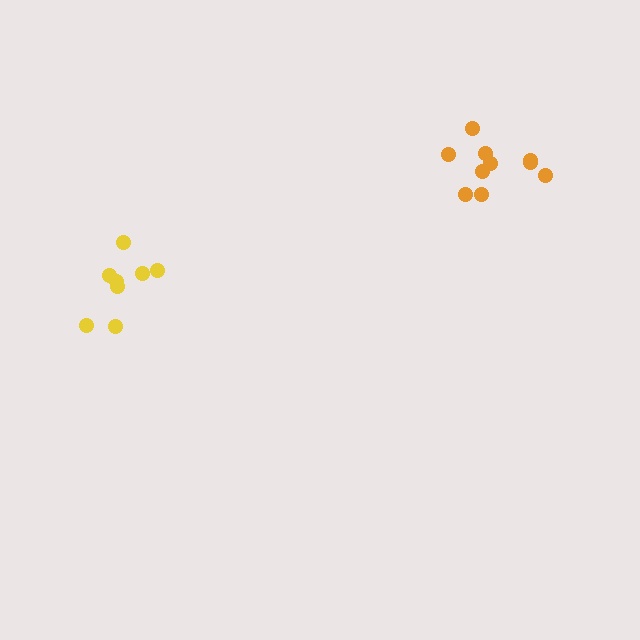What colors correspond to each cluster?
The clusters are colored: yellow, orange.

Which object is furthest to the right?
The orange cluster is rightmost.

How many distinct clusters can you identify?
There are 2 distinct clusters.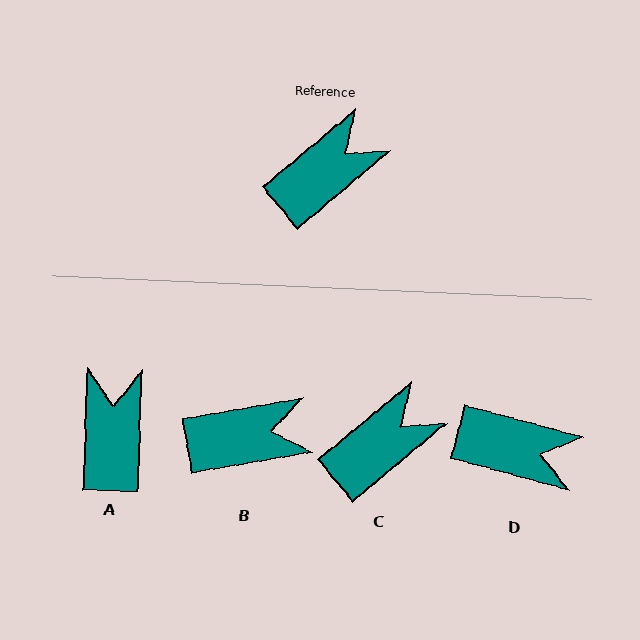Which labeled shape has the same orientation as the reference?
C.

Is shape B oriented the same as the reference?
No, it is off by about 30 degrees.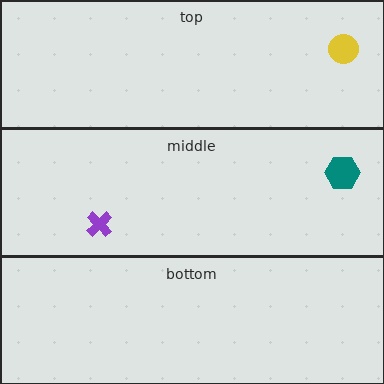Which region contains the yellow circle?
The top region.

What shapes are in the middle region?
The teal hexagon, the purple cross.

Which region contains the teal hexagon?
The middle region.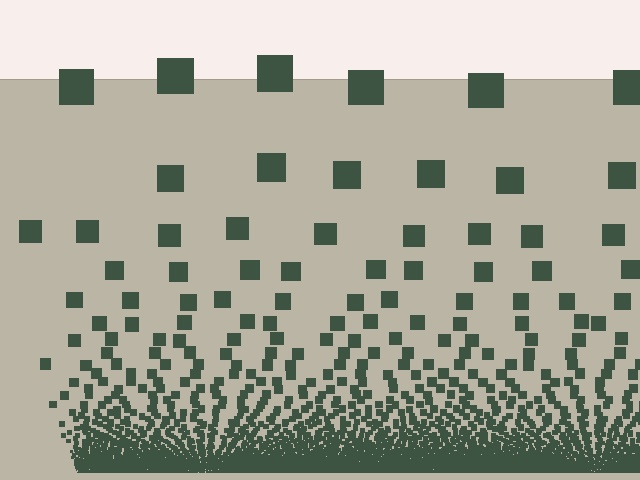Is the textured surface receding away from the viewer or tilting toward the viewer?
The surface appears to tilt toward the viewer. Texture elements get larger and sparser toward the top.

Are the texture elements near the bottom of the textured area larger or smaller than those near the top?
Smaller. The gradient is inverted — elements near the bottom are smaller and denser.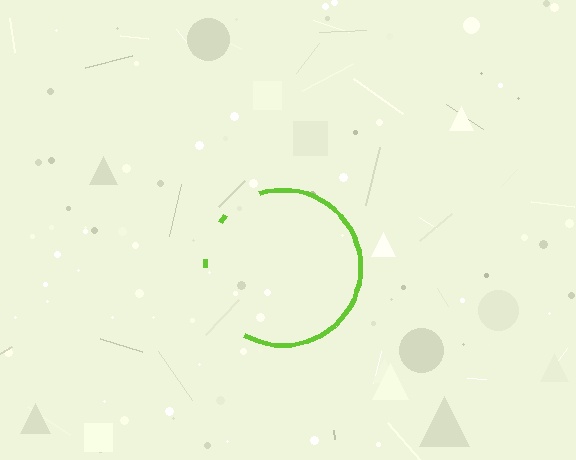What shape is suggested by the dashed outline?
The dashed outline suggests a circle.